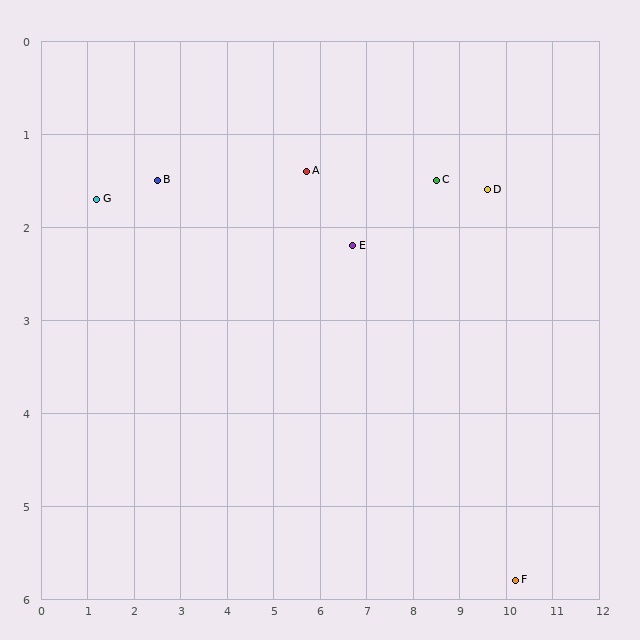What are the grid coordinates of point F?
Point F is at approximately (10.2, 5.8).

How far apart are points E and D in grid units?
Points E and D are about 3.0 grid units apart.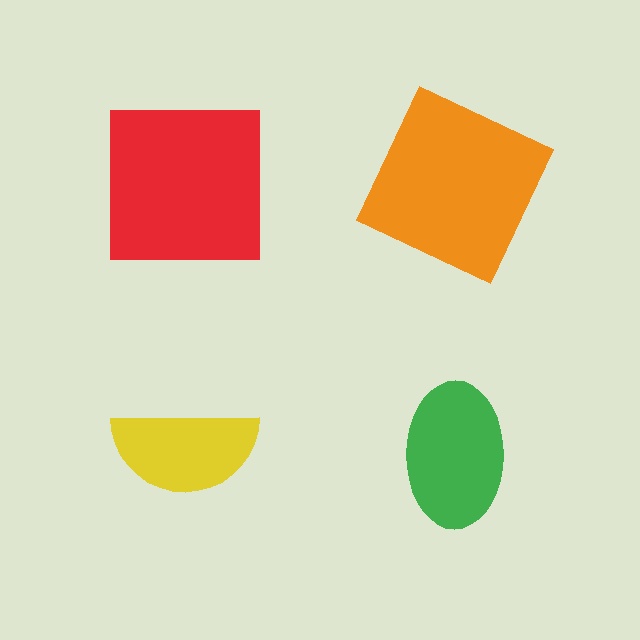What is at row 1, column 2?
An orange square.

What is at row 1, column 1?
A red square.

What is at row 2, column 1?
A yellow semicircle.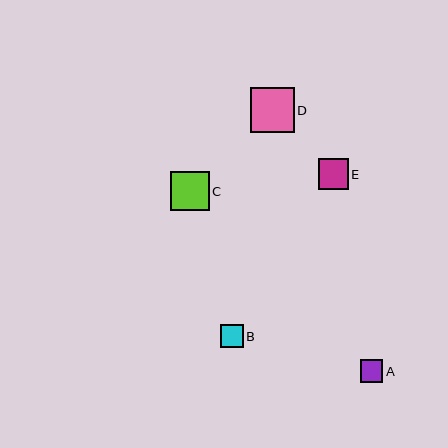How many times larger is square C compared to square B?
Square C is approximately 1.7 times the size of square B.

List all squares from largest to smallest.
From largest to smallest: D, C, E, B, A.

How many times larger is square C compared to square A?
Square C is approximately 1.7 times the size of square A.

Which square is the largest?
Square D is the largest with a size of approximately 44 pixels.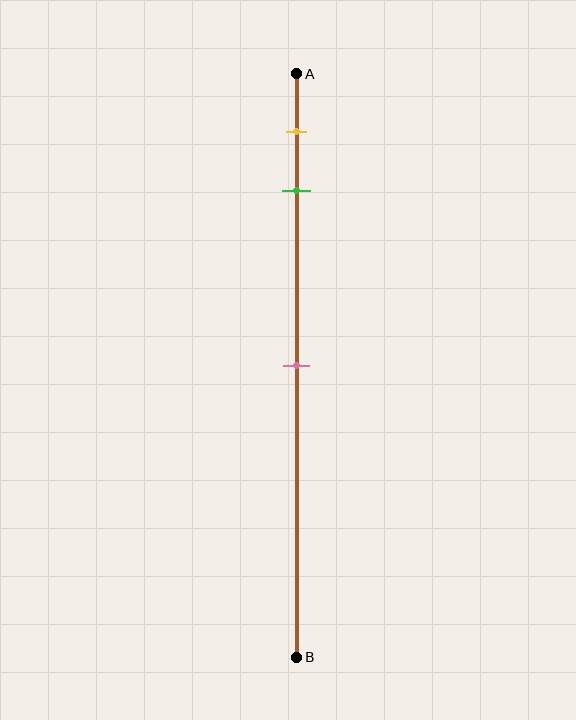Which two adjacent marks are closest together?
The yellow and green marks are the closest adjacent pair.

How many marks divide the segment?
There are 3 marks dividing the segment.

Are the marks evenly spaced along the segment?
No, the marks are not evenly spaced.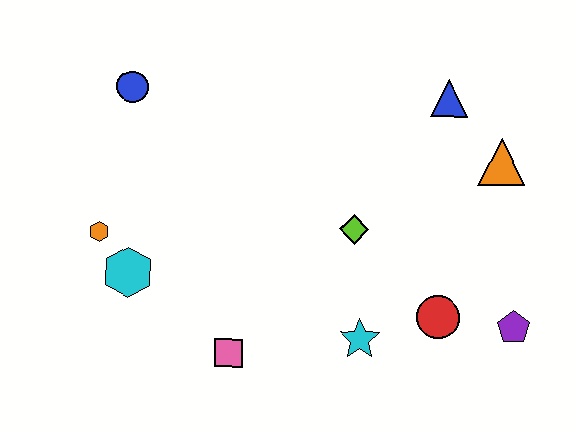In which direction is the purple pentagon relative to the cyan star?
The purple pentagon is to the right of the cyan star.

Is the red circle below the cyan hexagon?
Yes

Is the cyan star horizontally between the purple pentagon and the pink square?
Yes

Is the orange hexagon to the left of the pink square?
Yes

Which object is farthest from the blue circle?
The purple pentagon is farthest from the blue circle.